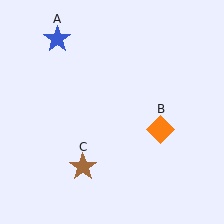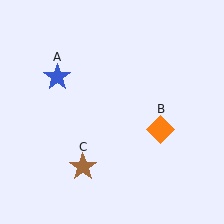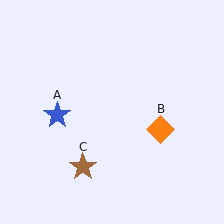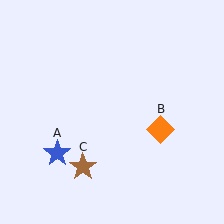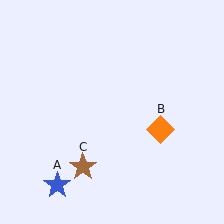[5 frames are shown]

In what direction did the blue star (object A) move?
The blue star (object A) moved down.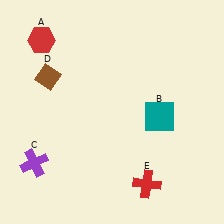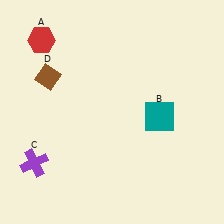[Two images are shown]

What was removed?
The red cross (E) was removed in Image 2.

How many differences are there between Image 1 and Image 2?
There is 1 difference between the two images.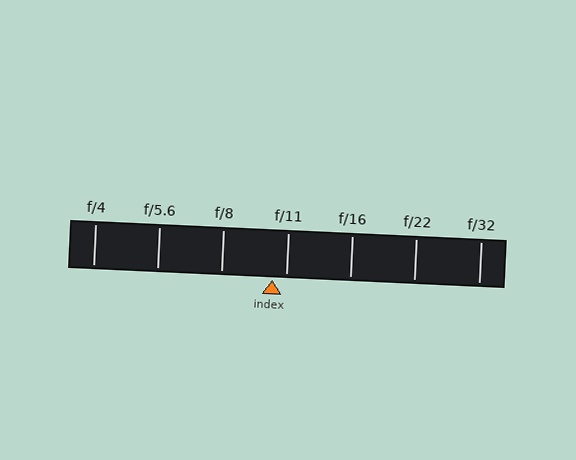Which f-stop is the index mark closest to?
The index mark is closest to f/11.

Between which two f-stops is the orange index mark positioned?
The index mark is between f/8 and f/11.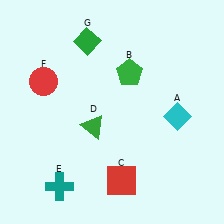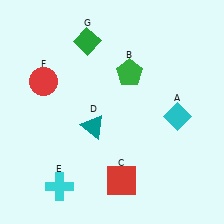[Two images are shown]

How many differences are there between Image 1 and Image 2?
There are 2 differences between the two images.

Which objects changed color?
D changed from green to teal. E changed from teal to cyan.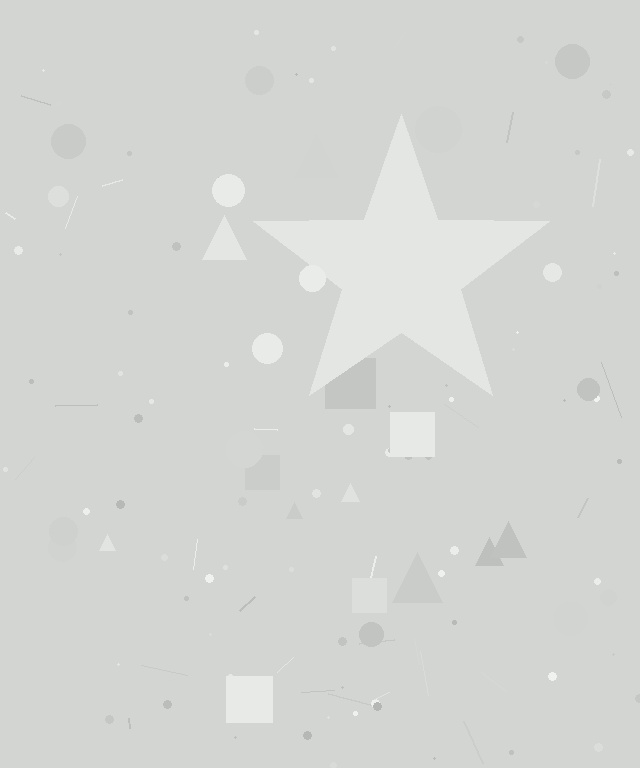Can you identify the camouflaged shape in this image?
The camouflaged shape is a star.